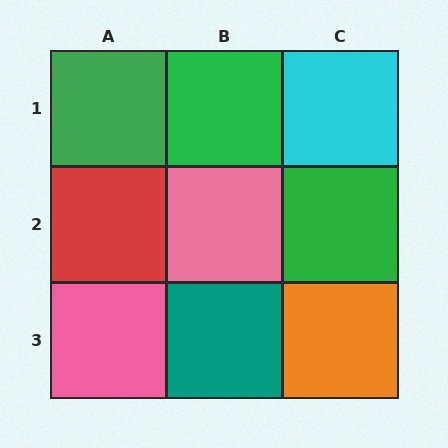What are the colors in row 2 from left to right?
Red, pink, green.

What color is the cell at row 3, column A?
Pink.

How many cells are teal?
1 cell is teal.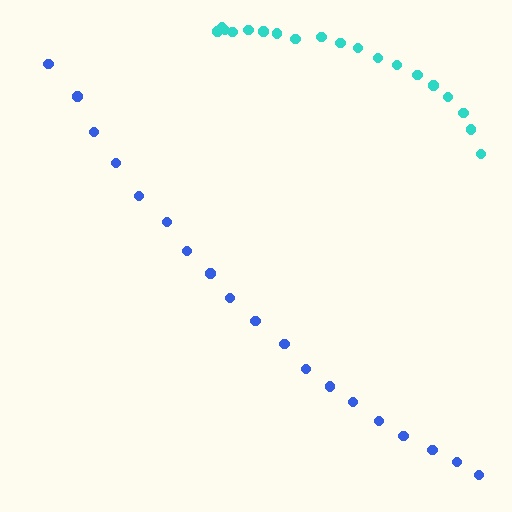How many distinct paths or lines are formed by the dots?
There are 2 distinct paths.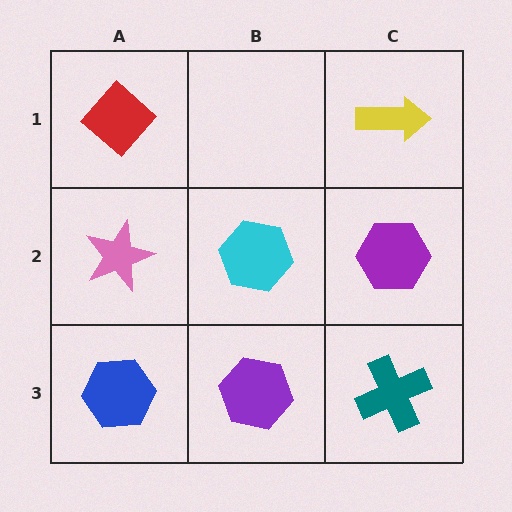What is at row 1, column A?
A red diamond.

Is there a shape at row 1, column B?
No, that cell is empty.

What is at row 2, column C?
A purple hexagon.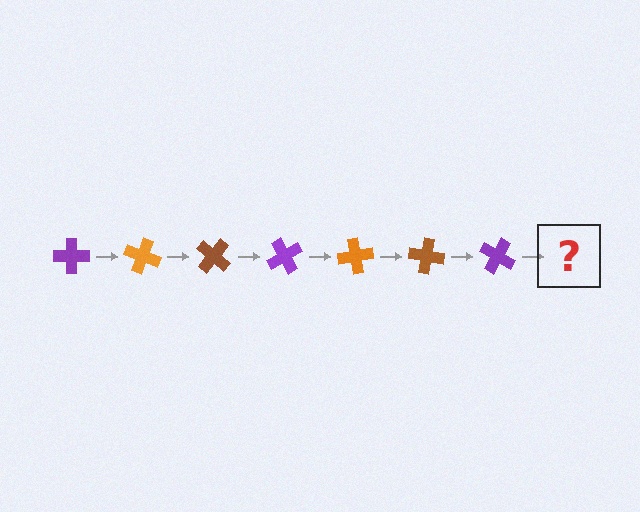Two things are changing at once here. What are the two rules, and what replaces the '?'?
The two rules are that it rotates 20 degrees each step and the color cycles through purple, orange, and brown. The '?' should be an orange cross, rotated 140 degrees from the start.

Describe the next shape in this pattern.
It should be an orange cross, rotated 140 degrees from the start.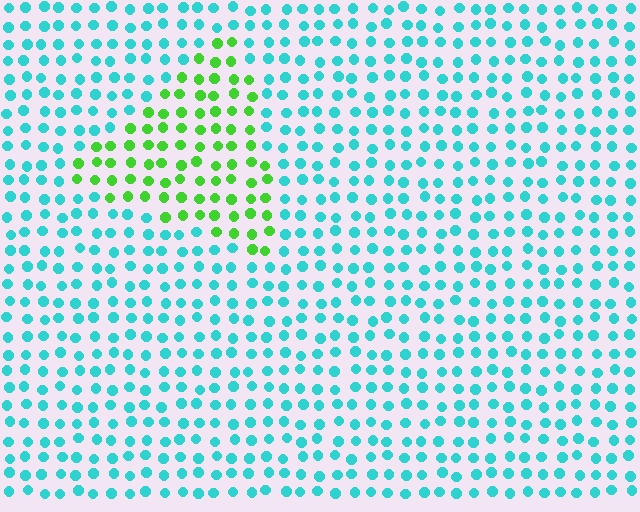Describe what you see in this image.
The image is filled with small cyan elements in a uniform arrangement. A triangle-shaped region is visible where the elements are tinted to a slightly different hue, forming a subtle color boundary.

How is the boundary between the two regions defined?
The boundary is defined purely by a slight shift in hue (about 66 degrees). Spacing, size, and orientation are identical on both sides.